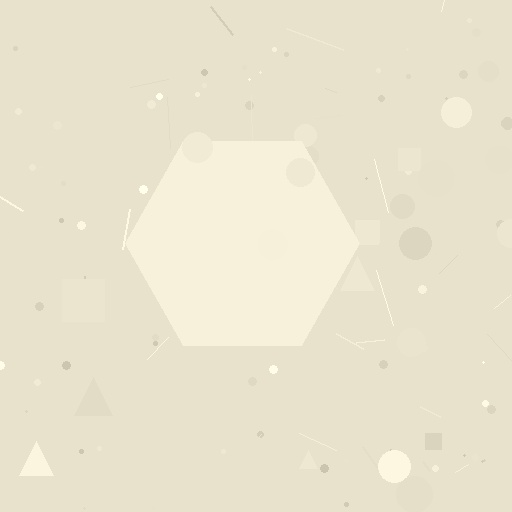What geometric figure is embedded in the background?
A hexagon is embedded in the background.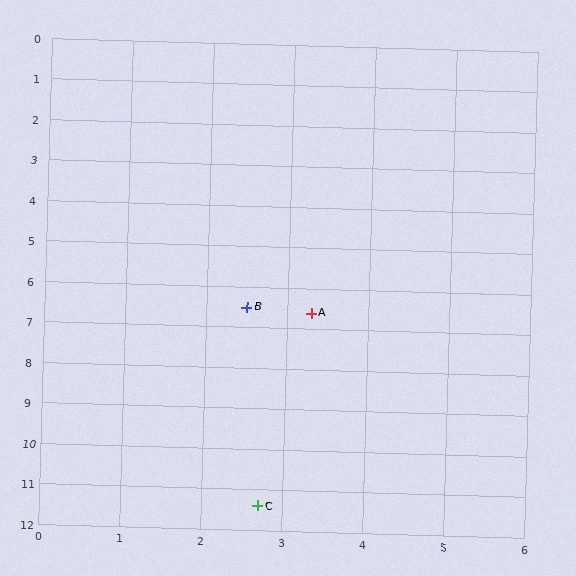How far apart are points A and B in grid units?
Points A and B are about 0.8 grid units apart.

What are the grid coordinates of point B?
Point B is at approximately (2.5, 6.5).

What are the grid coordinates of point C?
Point C is at approximately (2.7, 11.4).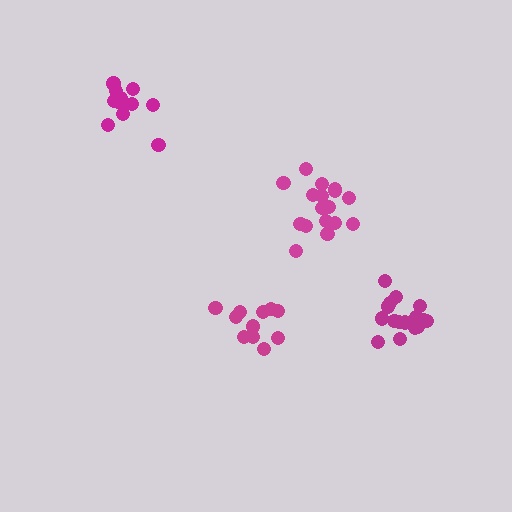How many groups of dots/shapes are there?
There are 4 groups.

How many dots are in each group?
Group 1: 16 dots, Group 2: 12 dots, Group 3: 11 dots, Group 4: 17 dots (56 total).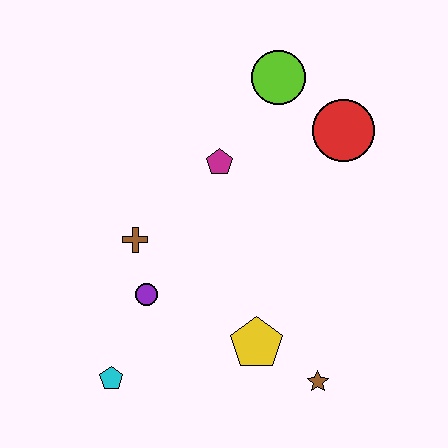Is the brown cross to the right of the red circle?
No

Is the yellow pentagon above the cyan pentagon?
Yes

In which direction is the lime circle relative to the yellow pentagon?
The lime circle is above the yellow pentagon.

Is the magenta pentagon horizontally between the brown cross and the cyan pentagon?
No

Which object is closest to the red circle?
The lime circle is closest to the red circle.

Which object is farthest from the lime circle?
The cyan pentagon is farthest from the lime circle.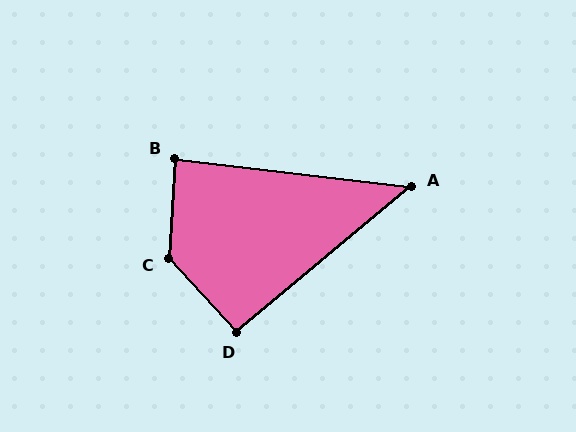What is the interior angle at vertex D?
Approximately 93 degrees (approximately right).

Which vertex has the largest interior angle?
C, at approximately 134 degrees.